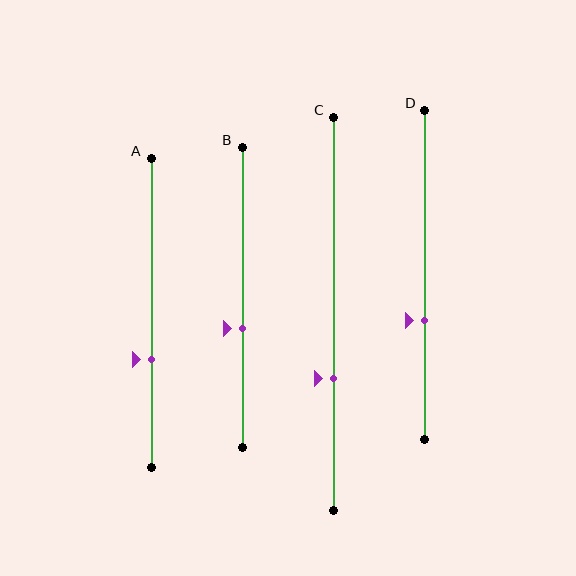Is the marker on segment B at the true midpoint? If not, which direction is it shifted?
No, the marker on segment B is shifted downward by about 10% of the segment length.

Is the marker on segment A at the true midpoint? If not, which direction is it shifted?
No, the marker on segment A is shifted downward by about 15% of the segment length.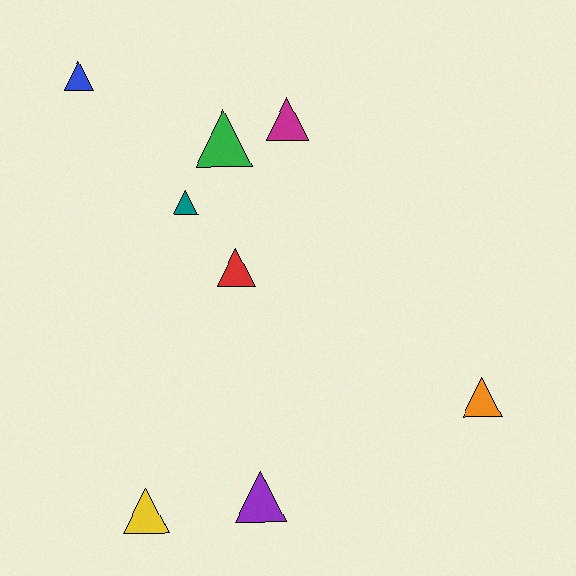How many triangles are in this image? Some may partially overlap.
There are 8 triangles.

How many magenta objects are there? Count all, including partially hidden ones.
There is 1 magenta object.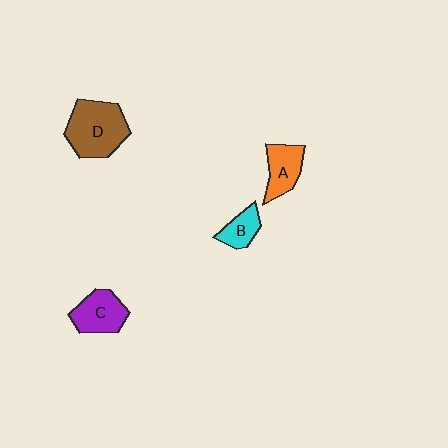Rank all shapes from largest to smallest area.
From largest to smallest: D (brown), C (purple), A (orange), B (cyan).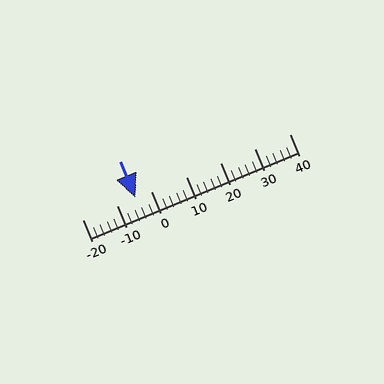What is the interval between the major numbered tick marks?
The major tick marks are spaced 10 units apart.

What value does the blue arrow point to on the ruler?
The blue arrow points to approximately -4.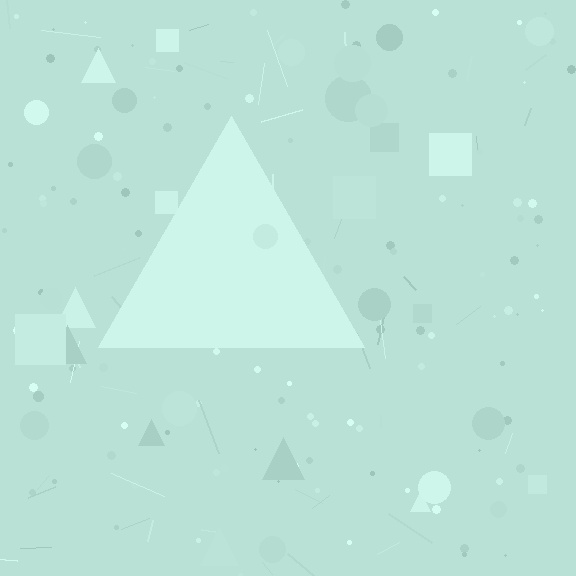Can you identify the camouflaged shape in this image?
The camouflaged shape is a triangle.